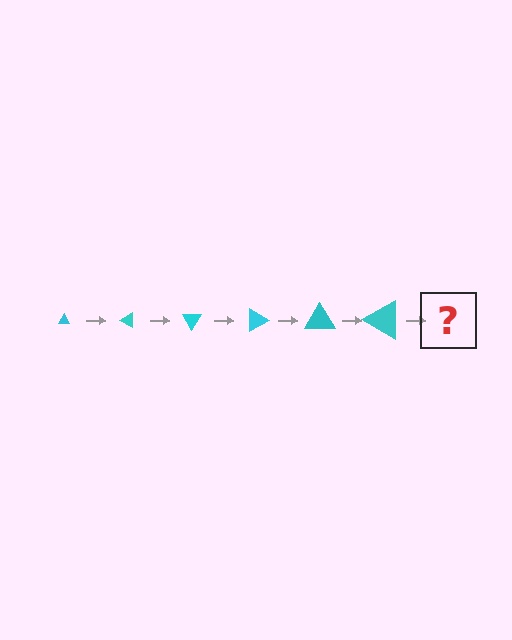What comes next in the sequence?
The next element should be a triangle, larger than the previous one and rotated 180 degrees from the start.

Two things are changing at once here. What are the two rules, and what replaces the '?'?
The two rules are that the triangle grows larger each step and it rotates 30 degrees each step. The '?' should be a triangle, larger than the previous one and rotated 180 degrees from the start.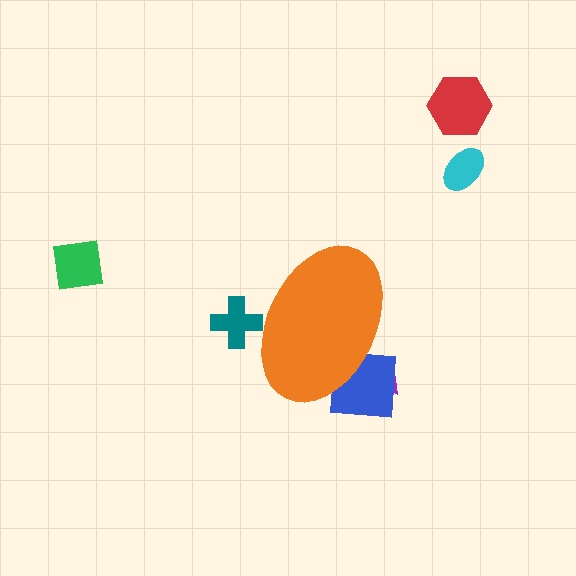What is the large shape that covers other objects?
An orange ellipse.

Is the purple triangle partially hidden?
Yes, the purple triangle is partially hidden behind the orange ellipse.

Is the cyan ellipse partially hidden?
No, the cyan ellipse is fully visible.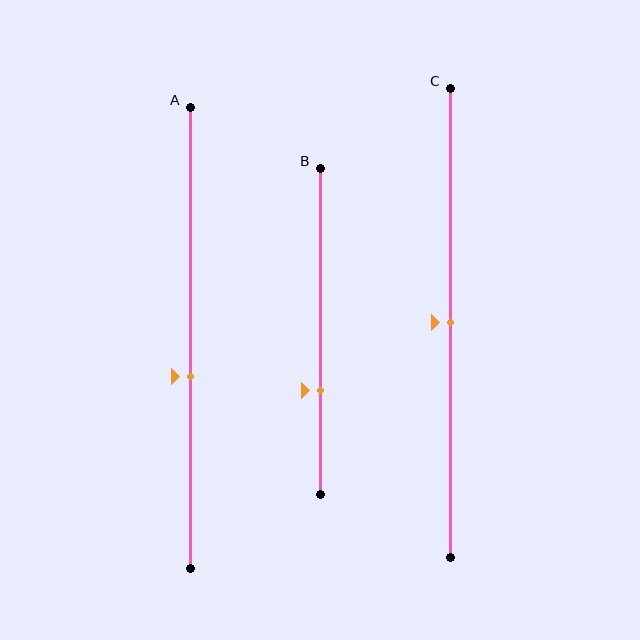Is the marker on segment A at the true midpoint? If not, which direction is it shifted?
No, the marker on segment A is shifted downward by about 8% of the segment length.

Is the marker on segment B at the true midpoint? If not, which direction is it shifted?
No, the marker on segment B is shifted downward by about 18% of the segment length.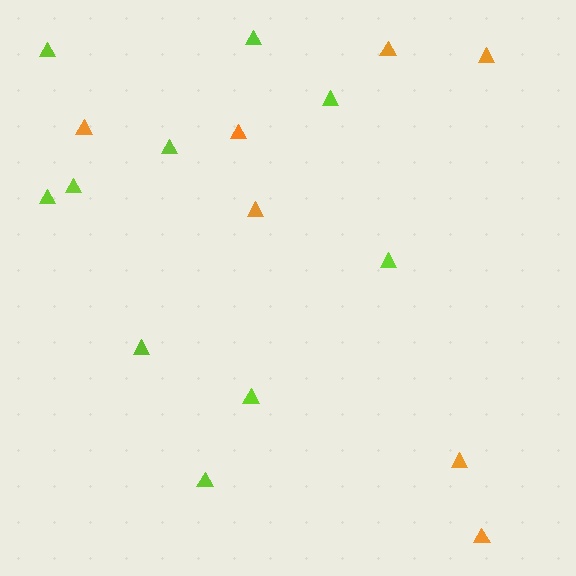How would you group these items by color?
There are 2 groups: one group of lime triangles (10) and one group of orange triangles (7).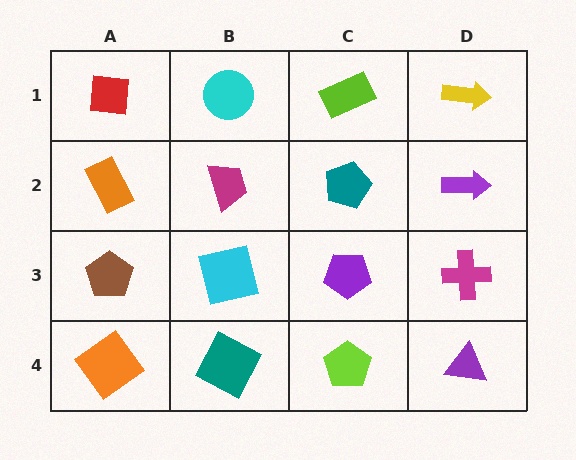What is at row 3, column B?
A cyan square.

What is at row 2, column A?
An orange rectangle.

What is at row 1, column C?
A lime rectangle.